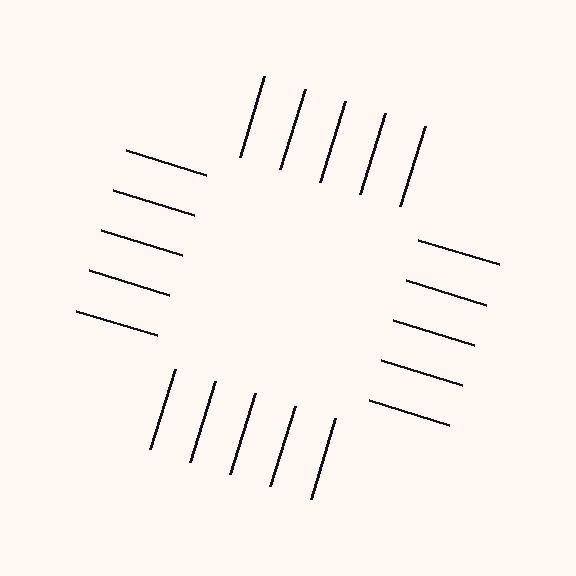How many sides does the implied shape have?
4 sides — the line-ends trace a square.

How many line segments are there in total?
20 — 5 along each of the 4 edges.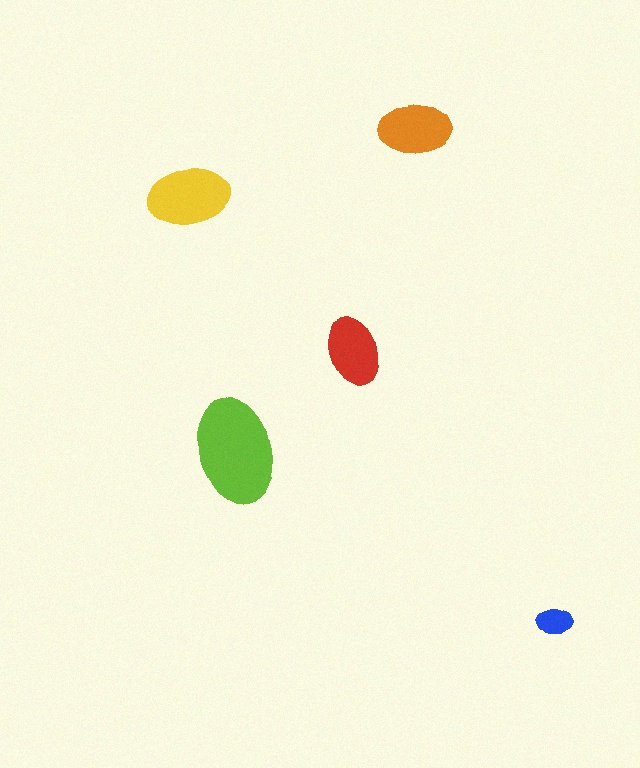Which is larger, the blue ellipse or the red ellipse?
The red one.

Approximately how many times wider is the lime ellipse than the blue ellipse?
About 3 times wider.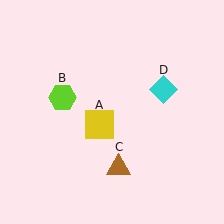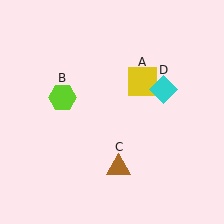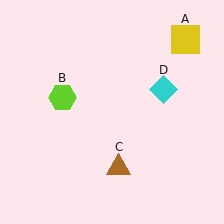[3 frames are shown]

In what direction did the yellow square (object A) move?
The yellow square (object A) moved up and to the right.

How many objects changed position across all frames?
1 object changed position: yellow square (object A).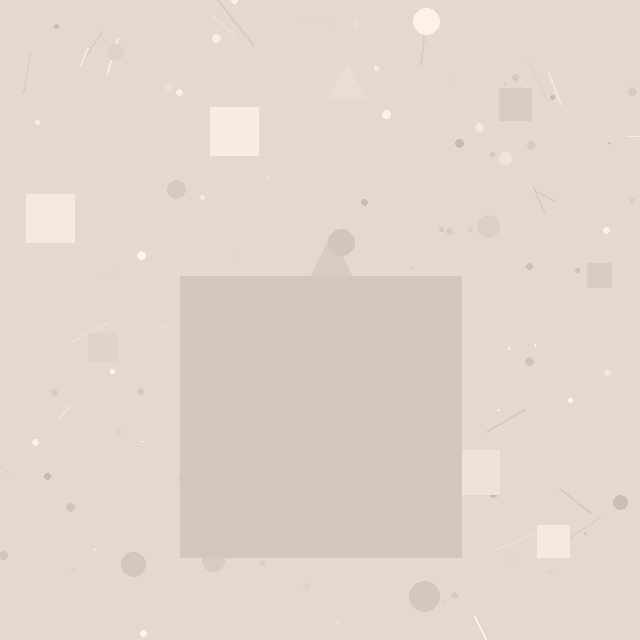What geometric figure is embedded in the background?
A square is embedded in the background.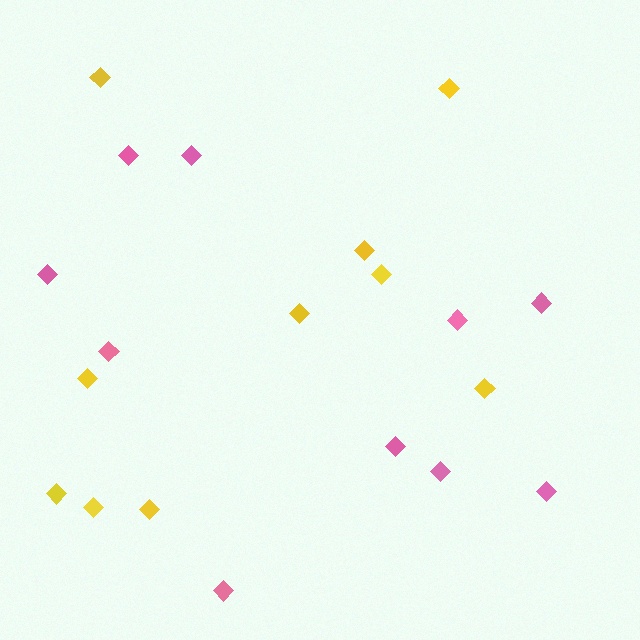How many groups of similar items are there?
There are 2 groups: one group of yellow diamonds (10) and one group of pink diamonds (10).